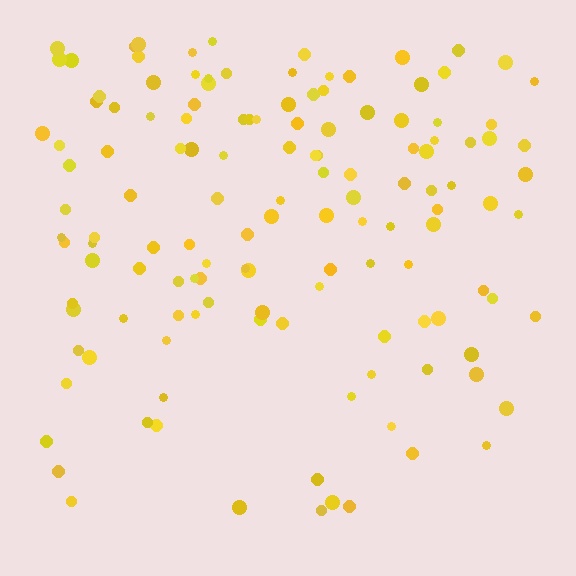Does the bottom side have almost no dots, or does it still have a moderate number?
Still a moderate number, just noticeably fewer than the top.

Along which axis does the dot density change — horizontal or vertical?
Vertical.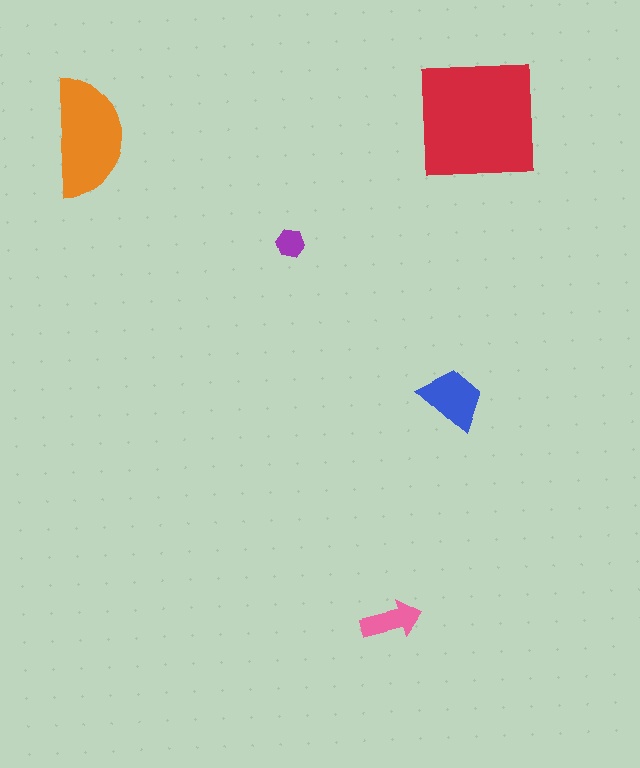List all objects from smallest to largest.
The purple hexagon, the pink arrow, the blue trapezoid, the orange semicircle, the red square.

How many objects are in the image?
There are 5 objects in the image.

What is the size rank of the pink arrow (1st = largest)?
4th.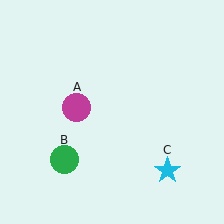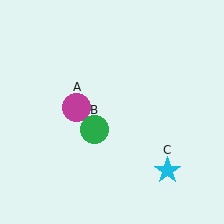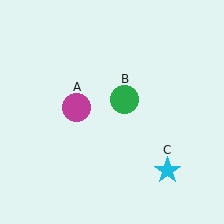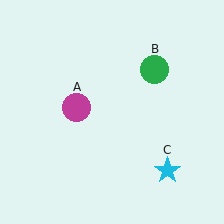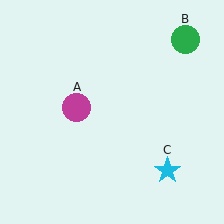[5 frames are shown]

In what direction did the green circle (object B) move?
The green circle (object B) moved up and to the right.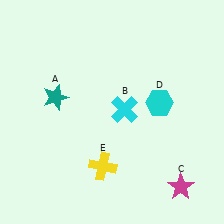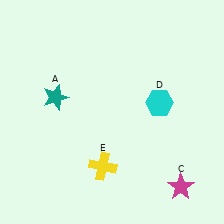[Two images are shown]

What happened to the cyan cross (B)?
The cyan cross (B) was removed in Image 2. It was in the top-right area of Image 1.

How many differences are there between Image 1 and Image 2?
There is 1 difference between the two images.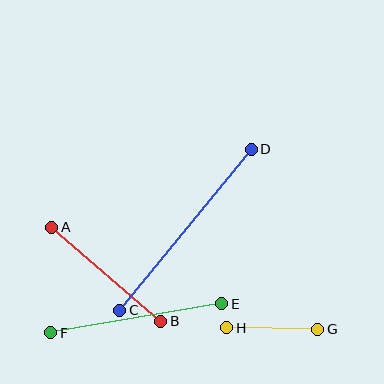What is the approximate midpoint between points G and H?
The midpoint is at approximately (272, 328) pixels.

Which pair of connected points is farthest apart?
Points C and D are farthest apart.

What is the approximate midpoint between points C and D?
The midpoint is at approximately (186, 230) pixels.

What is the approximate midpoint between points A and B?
The midpoint is at approximately (106, 274) pixels.